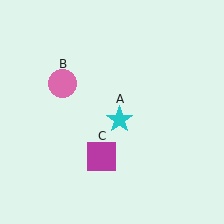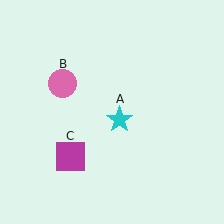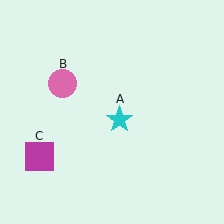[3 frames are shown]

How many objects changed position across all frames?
1 object changed position: magenta square (object C).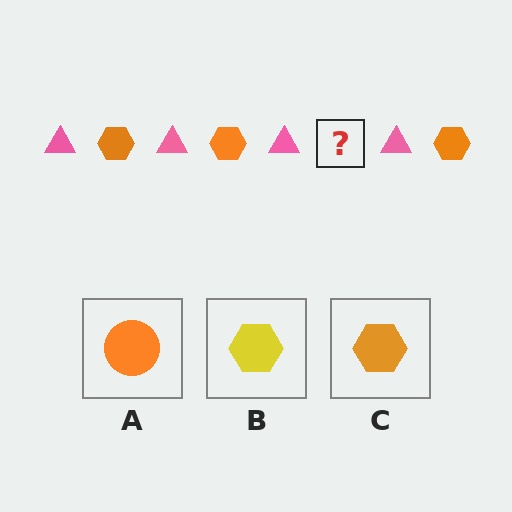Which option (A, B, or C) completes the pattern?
C.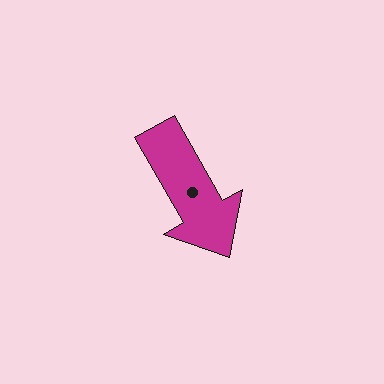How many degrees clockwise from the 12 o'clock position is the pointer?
Approximately 150 degrees.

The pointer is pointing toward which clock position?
Roughly 5 o'clock.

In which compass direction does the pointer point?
Southeast.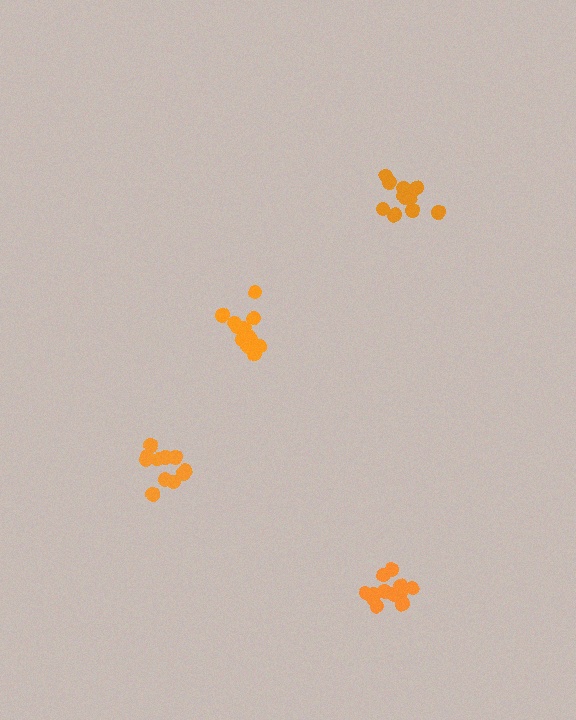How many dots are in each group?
Group 1: 13 dots, Group 2: 12 dots, Group 3: 11 dots, Group 4: 12 dots (48 total).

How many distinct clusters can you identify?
There are 4 distinct clusters.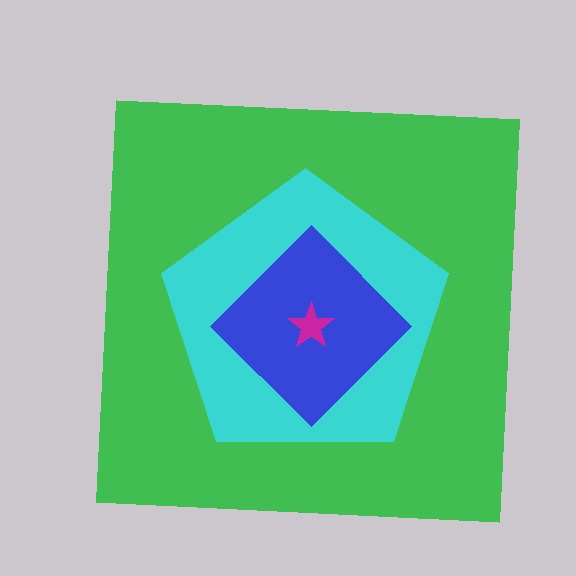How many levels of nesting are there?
4.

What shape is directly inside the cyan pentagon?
The blue diamond.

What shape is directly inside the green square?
The cyan pentagon.